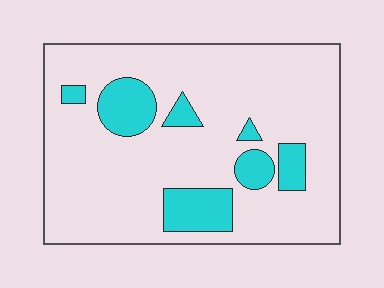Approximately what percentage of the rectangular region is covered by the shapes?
Approximately 15%.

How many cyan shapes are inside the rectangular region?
7.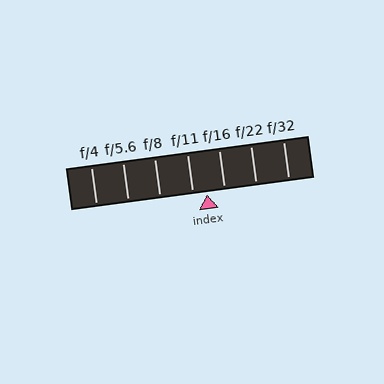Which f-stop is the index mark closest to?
The index mark is closest to f/11.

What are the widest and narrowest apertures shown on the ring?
The widest aperture shown is f/4 and the narrowest is f/32.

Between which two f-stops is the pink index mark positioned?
The index mark is between f/11 and f/16.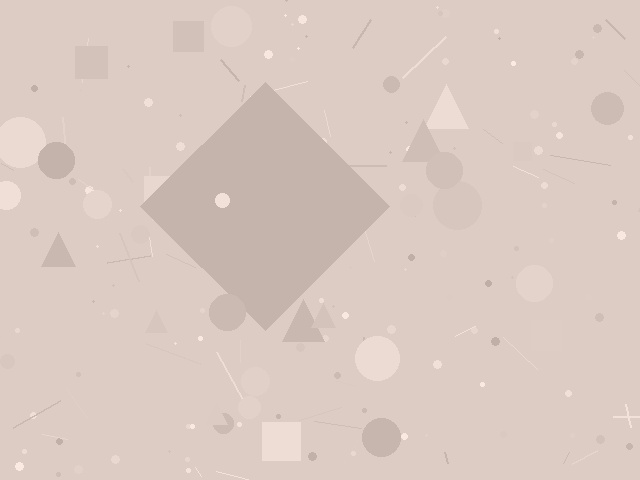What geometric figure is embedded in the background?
A diamond is embedded in the background.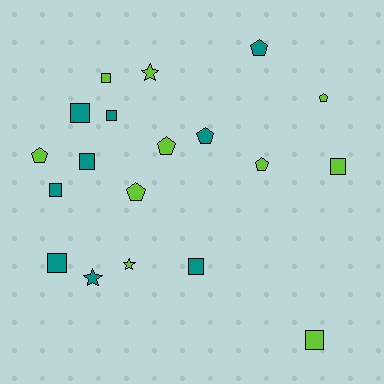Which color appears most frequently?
Lime, with 10 objects.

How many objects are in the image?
There are 19 objects.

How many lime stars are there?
There are 2 lime stars.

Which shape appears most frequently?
Square, with 9 objects.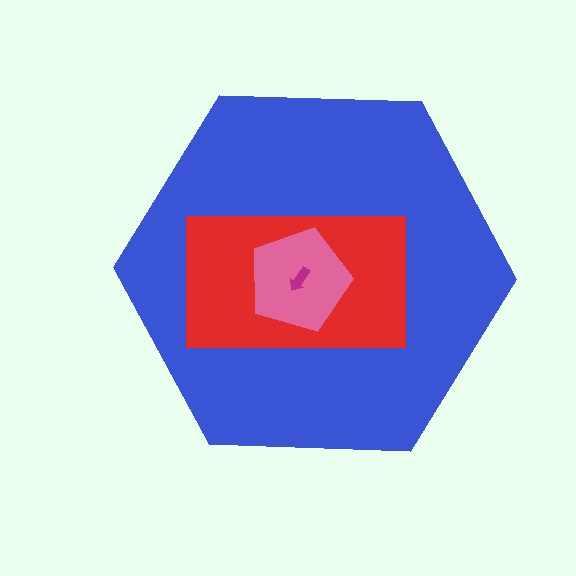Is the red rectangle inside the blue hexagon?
Yes.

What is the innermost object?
The magenta arrow.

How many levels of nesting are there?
4.